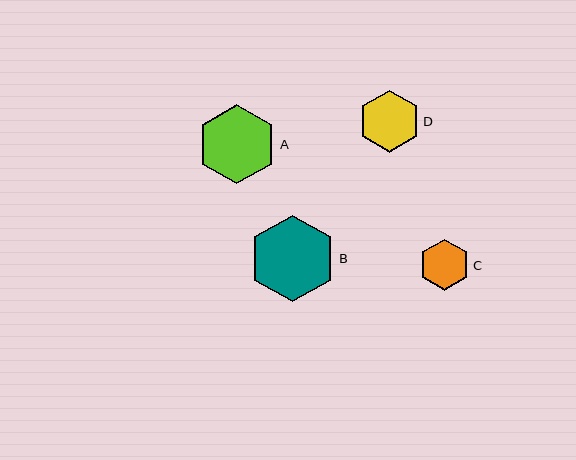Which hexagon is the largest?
Hexagon B is the largest with a size of approximately 87 pixels.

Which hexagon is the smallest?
Hexagon C is the smallest with a size of approximately 51 pixels.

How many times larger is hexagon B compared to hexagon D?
Hexagon B is approximately 1.4 times the size of hexagon D.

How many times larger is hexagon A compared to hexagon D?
Hexagon A is approximately 1.3 times the size of hexagon D.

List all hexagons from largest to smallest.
From largest to smallest: B, A, D, C.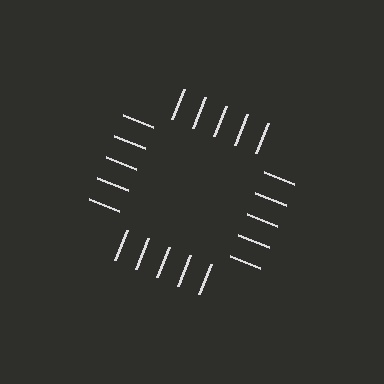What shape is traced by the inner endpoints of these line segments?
An illusory square — the line segments terminate on its edges but no continuous stroke is drawn.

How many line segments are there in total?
20 — 5 along each of the 4 edges.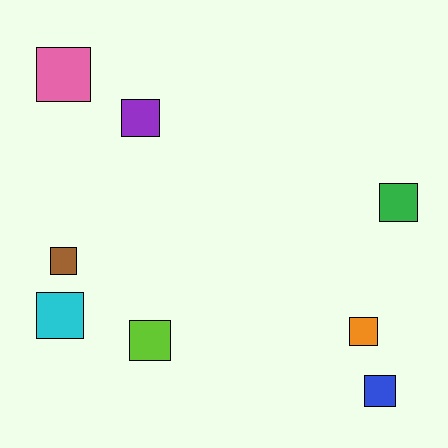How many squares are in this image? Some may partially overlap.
There are 8 squares.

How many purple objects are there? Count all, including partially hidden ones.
There is 1 purple object.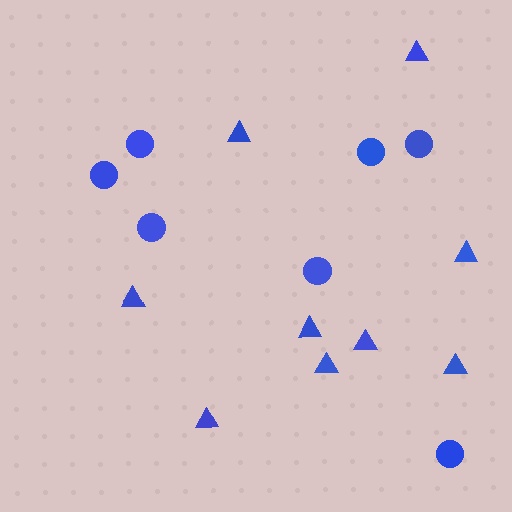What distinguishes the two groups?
There are 2 groups: one group of triangles (9) and one group of circles (7).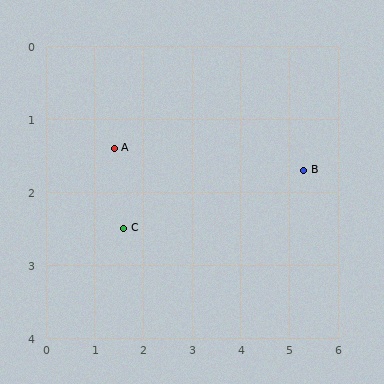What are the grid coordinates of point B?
Point B is at approximately (5.3, 1.7).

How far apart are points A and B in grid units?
Points A and B are about 3.9 grid units apart.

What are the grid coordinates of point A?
Point A is at approximately (1.4, 1.4).